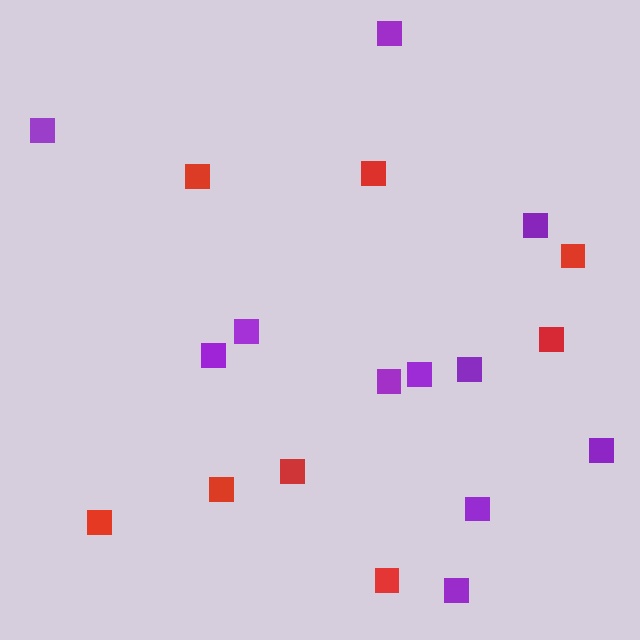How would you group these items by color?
There are 2 groups: one group of purple squares (11) and one group of red squares (8).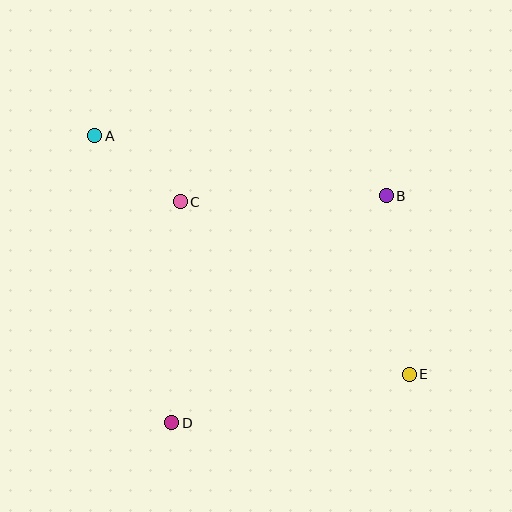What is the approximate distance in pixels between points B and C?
The distance between B and C is approximately 206 pixels.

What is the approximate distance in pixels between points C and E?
The distance between C and E is approximately 287 pixels.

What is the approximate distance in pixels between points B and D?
The distance between B and D is approximately 313 pixels.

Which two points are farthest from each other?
Points A and E are farthest from each other.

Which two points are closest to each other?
Points A and C are closest to each other.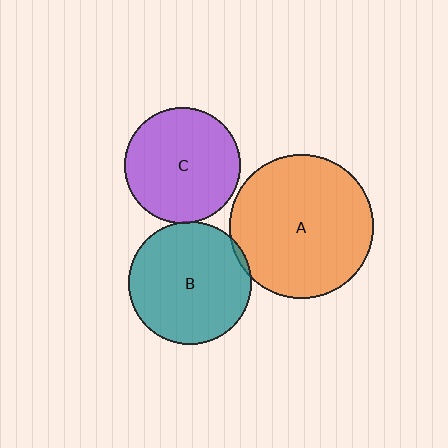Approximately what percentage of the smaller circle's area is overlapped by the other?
Approximately 5%.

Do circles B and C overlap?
Yes.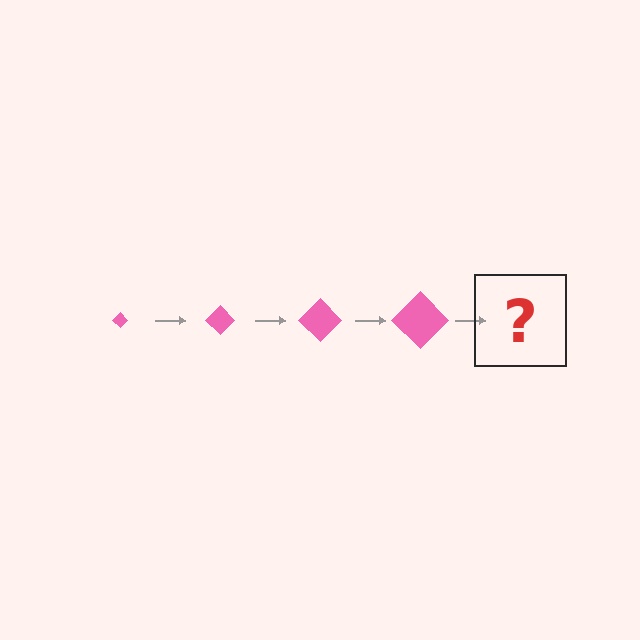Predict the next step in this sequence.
The next step is a pink diamond, larger than the previous one.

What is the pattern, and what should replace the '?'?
The pattern is that the diamond gets progressively larger each step. The '?' should be a pink diamond, larger than the previous one.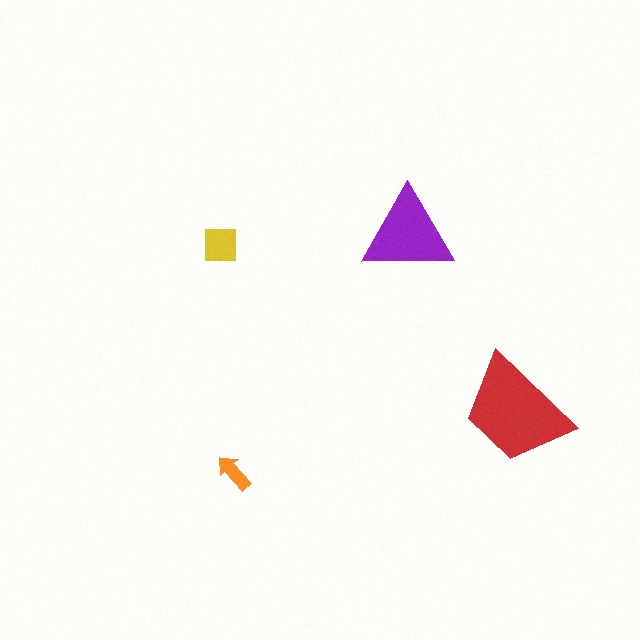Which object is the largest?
The red trapezoid.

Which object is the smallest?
The orange arrow.